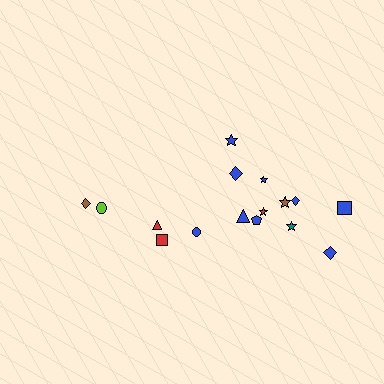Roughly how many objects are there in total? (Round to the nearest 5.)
Roughly 15 objects in total.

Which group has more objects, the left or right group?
The right group.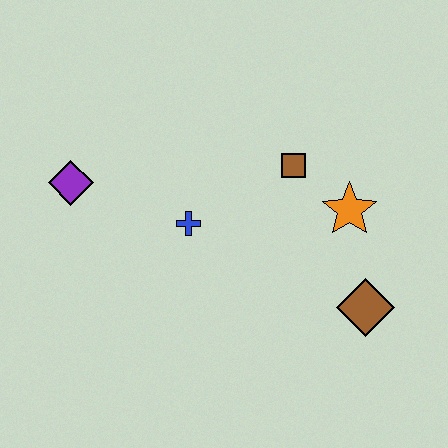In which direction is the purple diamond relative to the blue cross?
The purple diamond is to the left of the blue cross.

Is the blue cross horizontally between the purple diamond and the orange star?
Yes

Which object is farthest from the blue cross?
The brown diamond is farthest from the blue cross.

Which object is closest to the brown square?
The orange star is closest to the brown square.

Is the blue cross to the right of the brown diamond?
No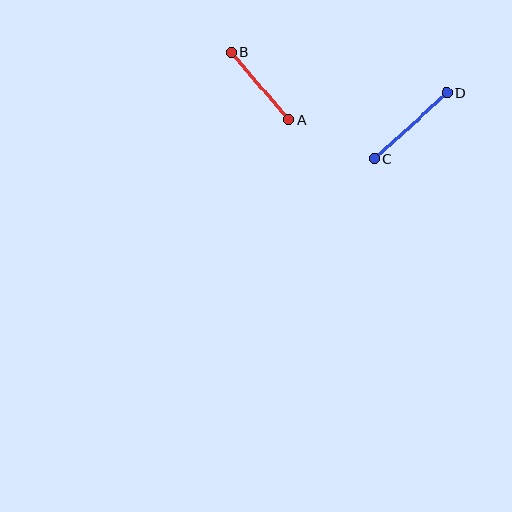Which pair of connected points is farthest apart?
Points C and D are farthest apart.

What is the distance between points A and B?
The distance is approximately 88 pixels.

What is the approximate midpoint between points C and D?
The midpoint is at approximately (411, 126) pixels.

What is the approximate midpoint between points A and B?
The midpoint is at approximately (260, 86) pixels.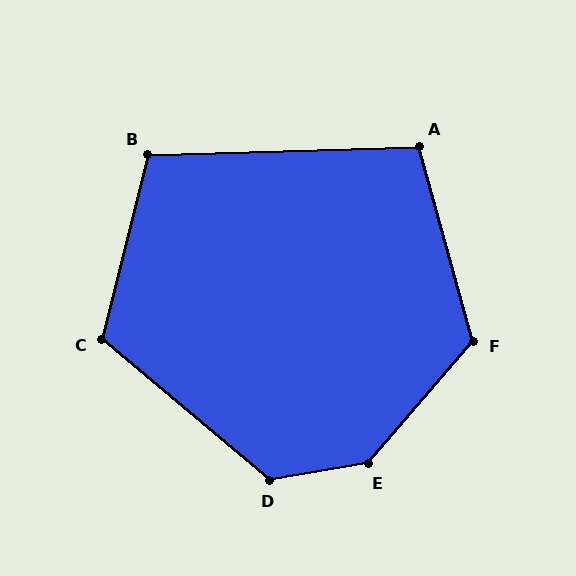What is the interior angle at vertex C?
Approximately 116 degrees (obtuse).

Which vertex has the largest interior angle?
E, at approximately 140 degrees.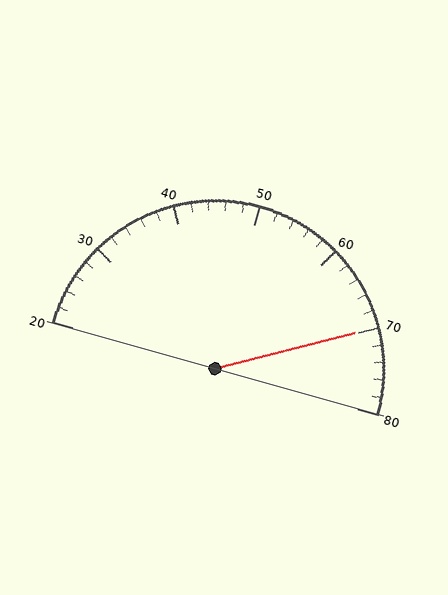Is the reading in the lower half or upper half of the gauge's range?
The reading is in the upper half of the range (20 to 80).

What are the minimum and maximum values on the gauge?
The gauge ranges from 20 to 80.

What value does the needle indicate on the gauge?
The needle indicates approximately 70.